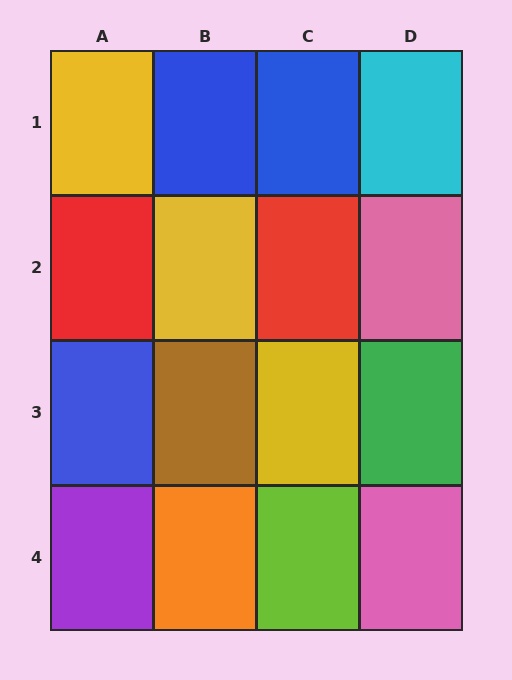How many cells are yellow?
3 cells are yellow.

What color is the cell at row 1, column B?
Blue.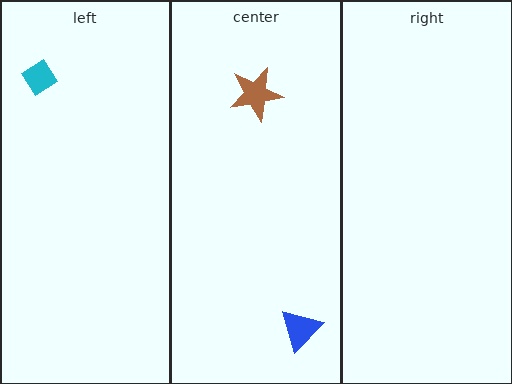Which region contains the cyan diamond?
The left region.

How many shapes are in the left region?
1.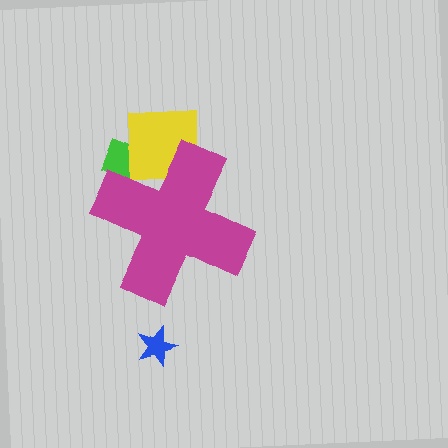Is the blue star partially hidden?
No, the blue star is fully visible.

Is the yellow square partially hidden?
Yes, the yellow square is partially hidden behind the magenta cross.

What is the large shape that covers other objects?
A magenta cross.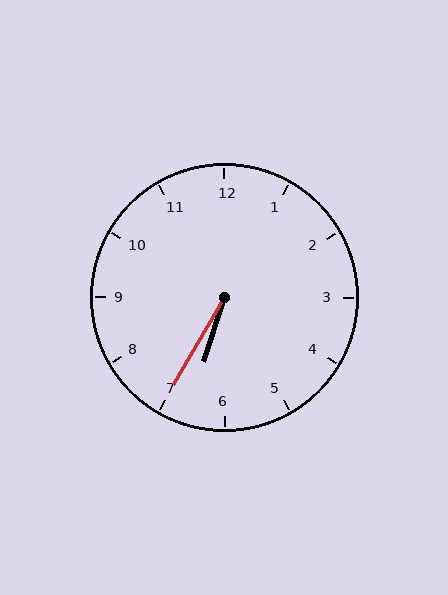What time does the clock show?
6:35.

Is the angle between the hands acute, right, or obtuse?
It is acute.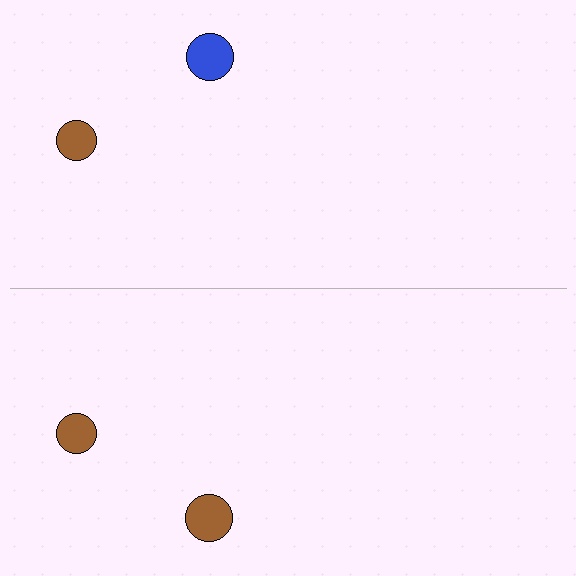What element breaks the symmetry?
The brown circle on the bottom side breaks the symmetry — its mirror counterpart is blue.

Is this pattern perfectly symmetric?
No, the pattern is not perfectly symmetric. The brown circle on the bottom side breaks the symmetry — its mirror counterpart is blue.